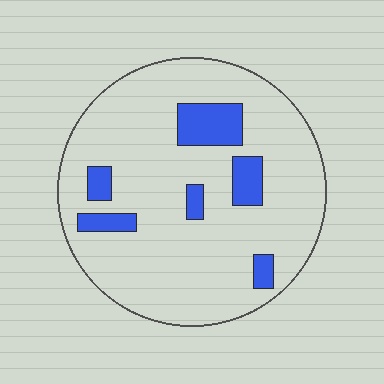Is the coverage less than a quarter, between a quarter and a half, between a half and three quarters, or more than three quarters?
Less than a quarter.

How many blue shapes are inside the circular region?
6.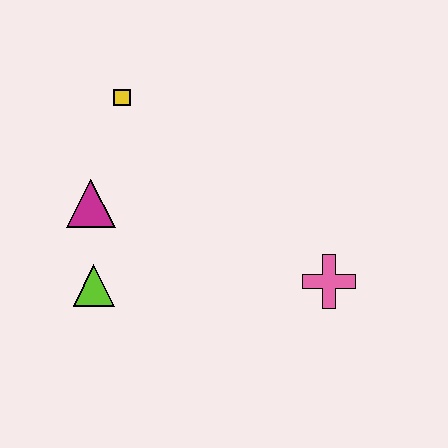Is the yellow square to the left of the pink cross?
Yes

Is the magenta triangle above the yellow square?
No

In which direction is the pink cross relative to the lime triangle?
The pink cross is to the right of the lime triangle.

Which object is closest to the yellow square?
The magenta triangle is closest to the yellow square.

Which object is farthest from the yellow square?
The pink cross is farthest from the yellow square.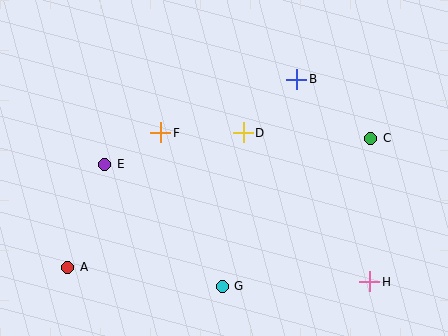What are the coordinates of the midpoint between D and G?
The midpoint between D and G is at (233, 209).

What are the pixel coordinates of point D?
Point D is at (243, 133).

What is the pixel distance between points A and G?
The distance between A and G is 156 pixels.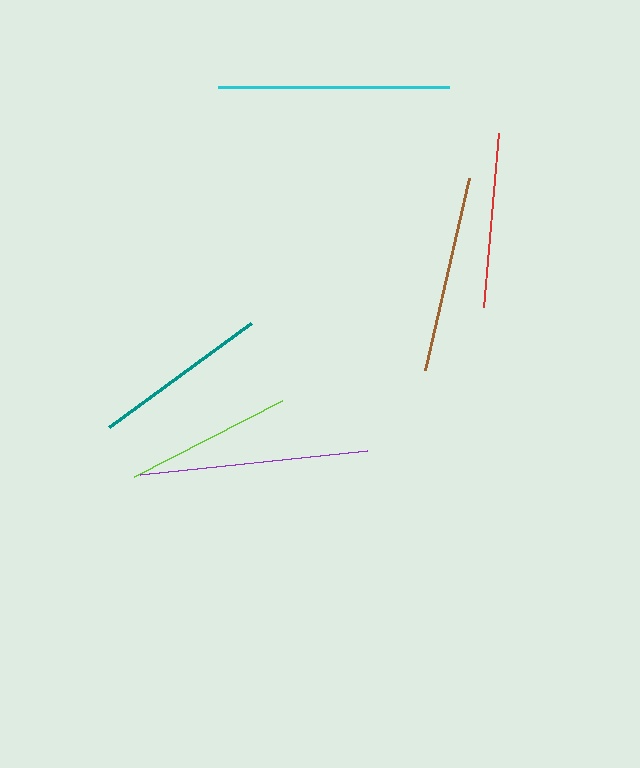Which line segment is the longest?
The cyan line is the longest at approximately 231 pixels.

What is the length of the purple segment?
The purple segment is approximately 229 pixels long.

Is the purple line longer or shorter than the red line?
The purple line is longer than the red line.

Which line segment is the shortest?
The lime line is the shortest at approximately 167 pixels.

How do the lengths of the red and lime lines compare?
The red and lime lines are approximately the same length.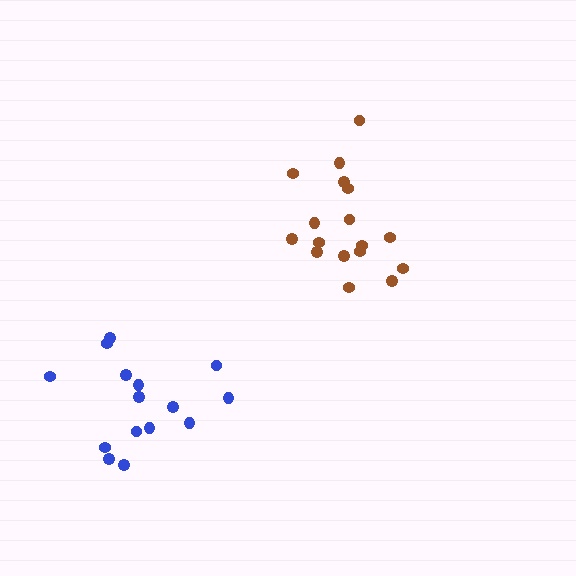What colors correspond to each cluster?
The clusters are colored: brown, blue.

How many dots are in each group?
Group 1: 17 dots, Group 2: 15 dots (32 total).